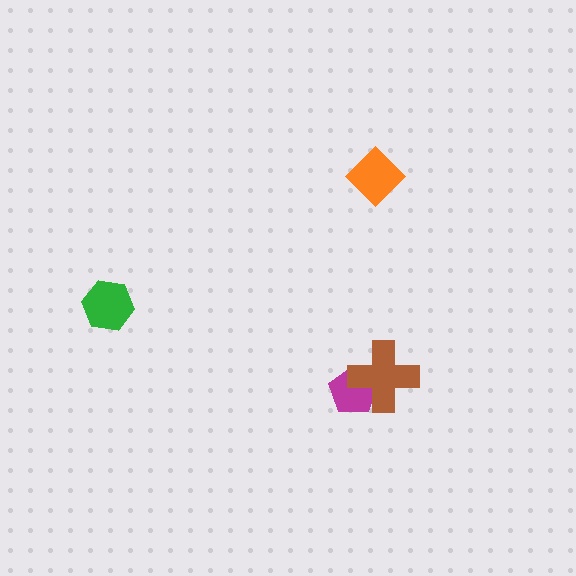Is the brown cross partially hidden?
No, no other shape covers it.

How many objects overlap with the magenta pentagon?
1 object overlaps with the magenta pentagon.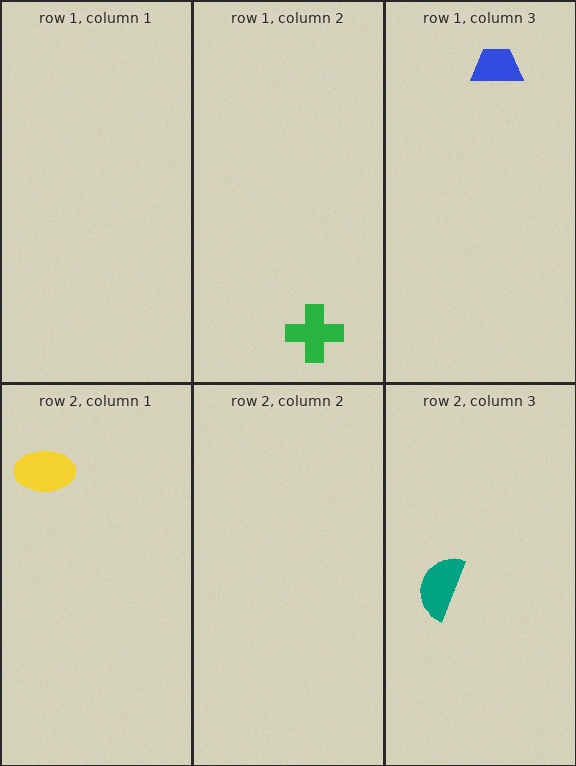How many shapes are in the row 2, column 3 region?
1.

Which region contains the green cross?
The row 1, column 2 region.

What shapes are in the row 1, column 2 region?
The green cross.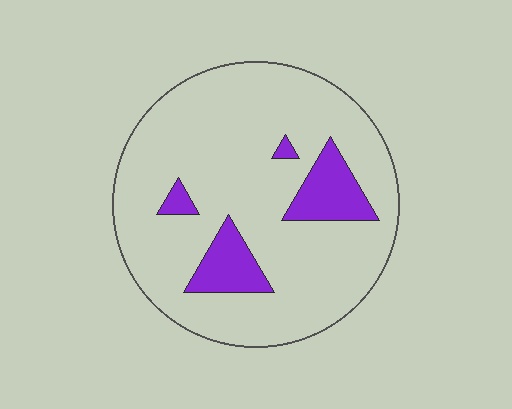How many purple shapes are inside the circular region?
4.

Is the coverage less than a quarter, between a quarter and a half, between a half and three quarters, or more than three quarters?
Less than a quarter.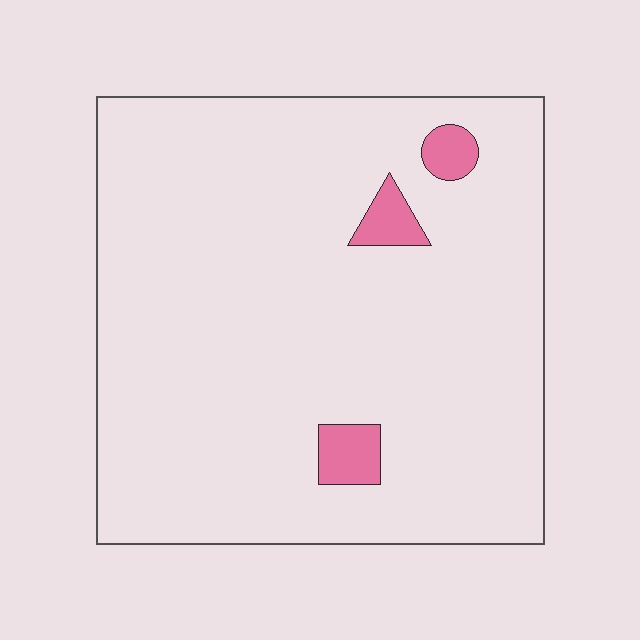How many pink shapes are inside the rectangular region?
3.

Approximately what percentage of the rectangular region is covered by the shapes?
Approximately 5%.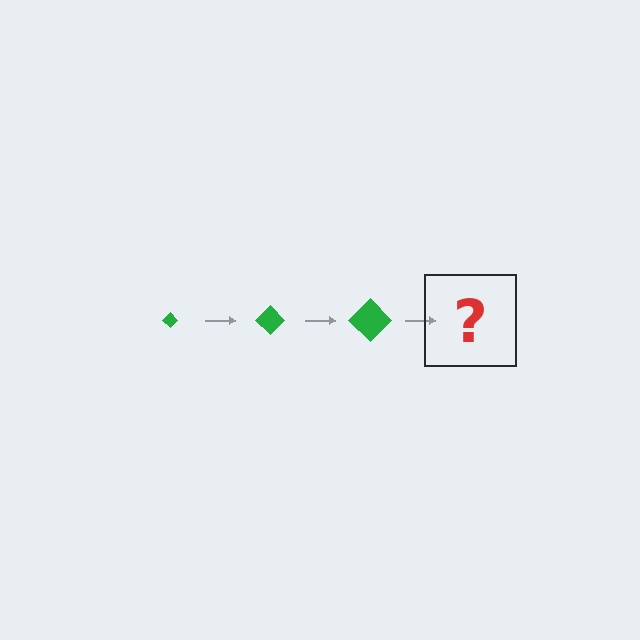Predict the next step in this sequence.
The next step is a green diamond, larger than the previous one.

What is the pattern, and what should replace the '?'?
The pattern is that the diamond gets progressively larger each step. The '?' should be a green diamond, larger than the previous one.